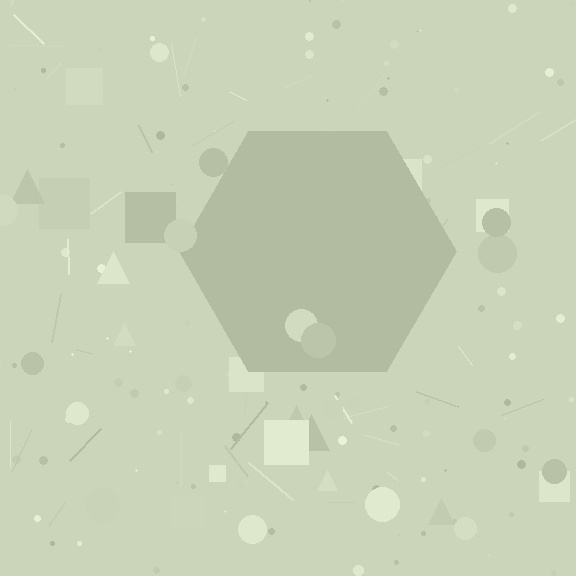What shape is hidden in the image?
A hexagon is hidden in the image.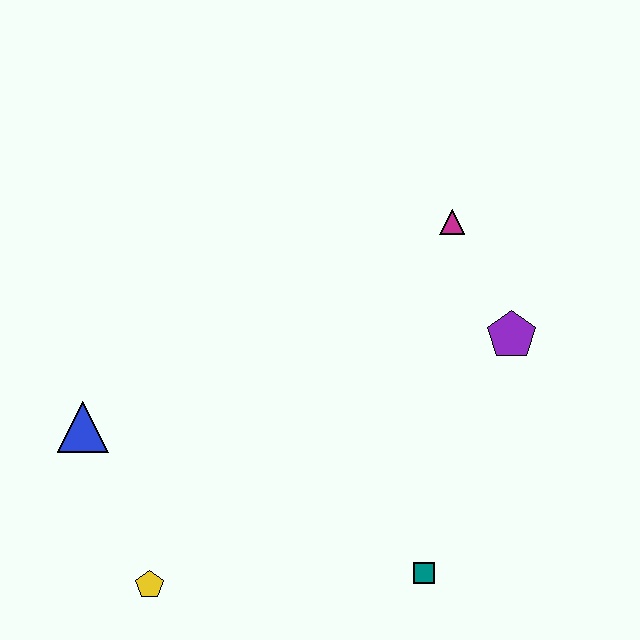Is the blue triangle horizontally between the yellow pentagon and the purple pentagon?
No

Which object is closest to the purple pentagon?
The magenta triangle is closest to the purple pentagon.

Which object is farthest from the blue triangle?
The purple pentagon is farthest from the blue triangle.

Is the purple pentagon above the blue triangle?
Yes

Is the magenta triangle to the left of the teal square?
No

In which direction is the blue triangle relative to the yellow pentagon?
The blue triangle is above the yellow pentagon.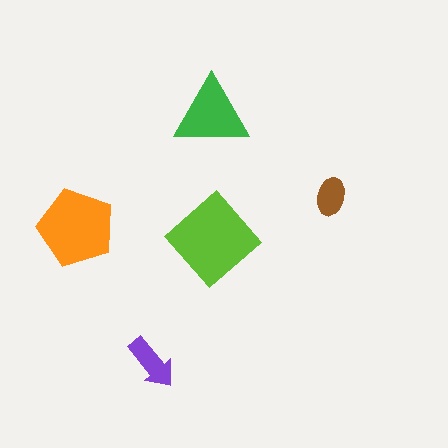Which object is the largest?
The lime diamond.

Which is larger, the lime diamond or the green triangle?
The lime diamond.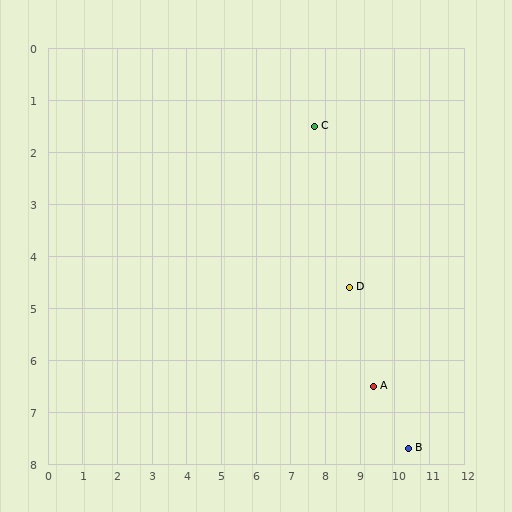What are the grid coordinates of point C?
Point C is at approximately (7.7, 1.5).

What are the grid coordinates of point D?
Point D is at approximately (8.7, 4.6).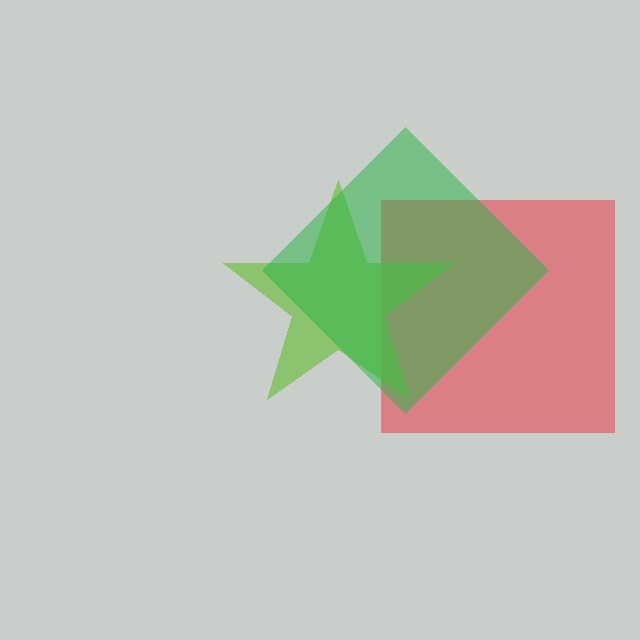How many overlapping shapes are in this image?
There are 3 overlapping shapes in the image.